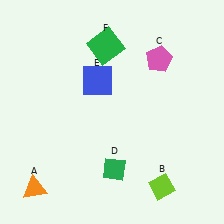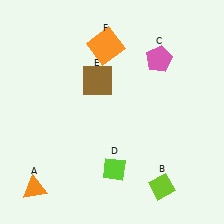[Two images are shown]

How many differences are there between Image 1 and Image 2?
There are 3 differences between the two images.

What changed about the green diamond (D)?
In Image 1, D is green. In Image 2, it changed to lime.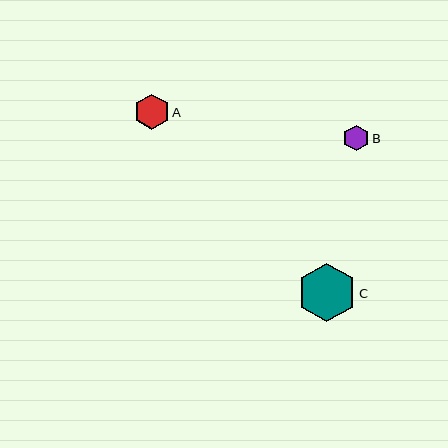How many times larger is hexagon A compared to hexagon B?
Hexagon A is approximately 1.4 times the size of hexagon B.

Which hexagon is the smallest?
Hexagon B is the smallest with a size of approximately 26 pixels.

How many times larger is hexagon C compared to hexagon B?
Hexagon C is approximately 2.3 times the size of hexagon B.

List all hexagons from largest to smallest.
From largest to smallest: C, A, B.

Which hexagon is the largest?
Hexagon C is the largest with a size of approximately 59 pixels.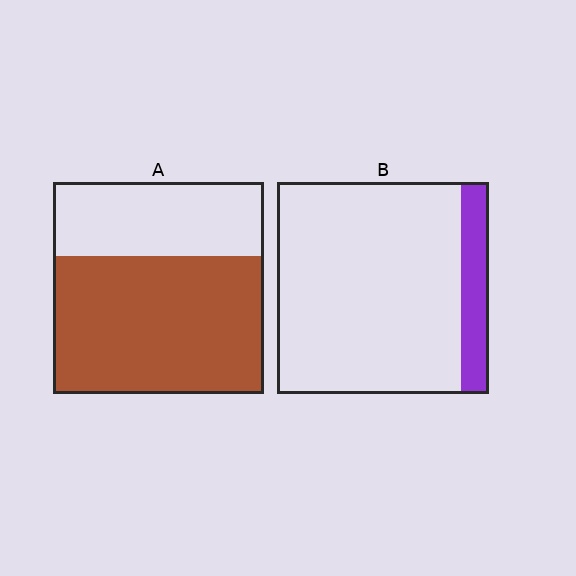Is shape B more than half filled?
No.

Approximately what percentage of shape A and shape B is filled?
A is approximately 65% and B is approximately 15%.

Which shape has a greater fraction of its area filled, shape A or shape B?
Shape A.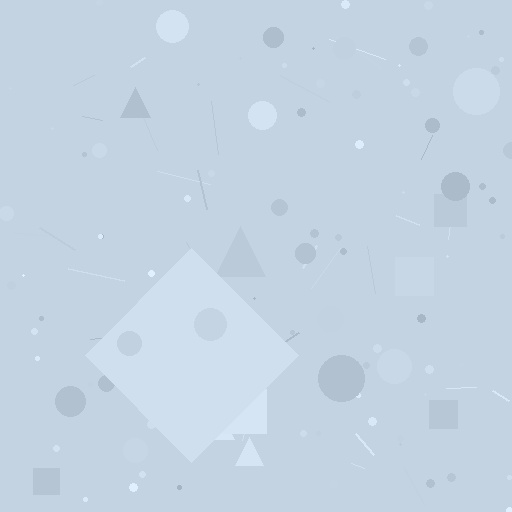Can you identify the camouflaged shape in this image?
The camouflaged shape is a diamond.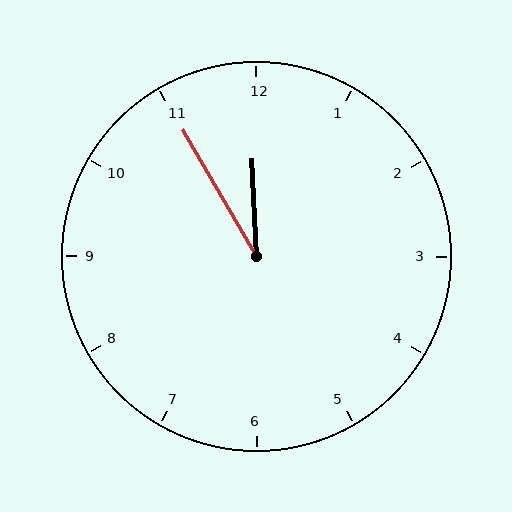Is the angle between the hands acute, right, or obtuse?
It is acute.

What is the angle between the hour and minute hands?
Approximately 28 degrees.